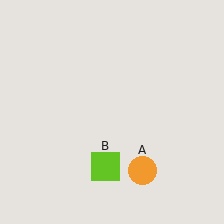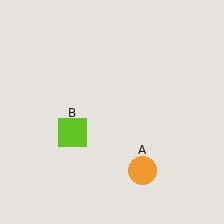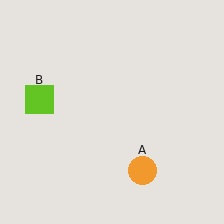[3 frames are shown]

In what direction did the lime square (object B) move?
The lime square (object B) moved up and to the left.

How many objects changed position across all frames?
1 object changed position: lime square (object B).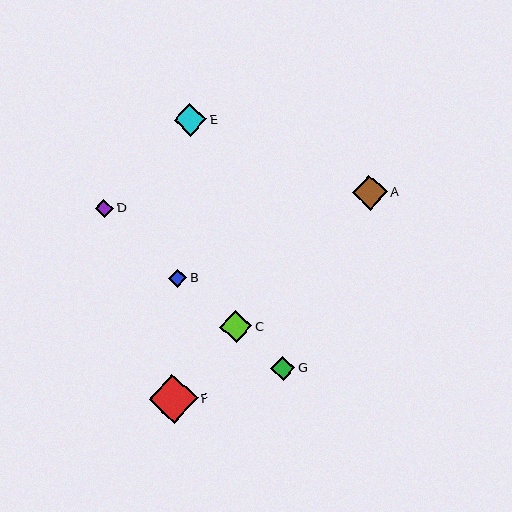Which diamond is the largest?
Diamond F is the largest with a size of approximately 49 pixels.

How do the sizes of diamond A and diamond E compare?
Diamond A and diamond E are approximately the same size.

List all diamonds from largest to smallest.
From largest to smallest: F, A, E, C, G, D, B.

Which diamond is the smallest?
Diamond B is the smallest with a size of approximately 18 pixels.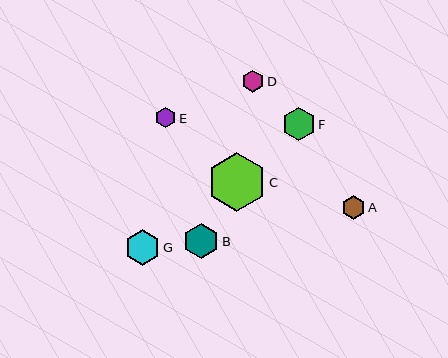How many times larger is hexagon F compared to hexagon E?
Hexagon F is approximately 1.6 times the size of hexagon E.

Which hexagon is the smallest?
Hexagon E is the smallest with a size of approximately 20 pixels.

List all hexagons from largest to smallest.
From largest to smallest: C, G, B, F, A, D, E.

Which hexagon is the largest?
Hexagon C is the largest with a size of approximately 59 pixels.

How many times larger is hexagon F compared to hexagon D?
Hexagon F is approximately 1.5 times the size of hexagon D.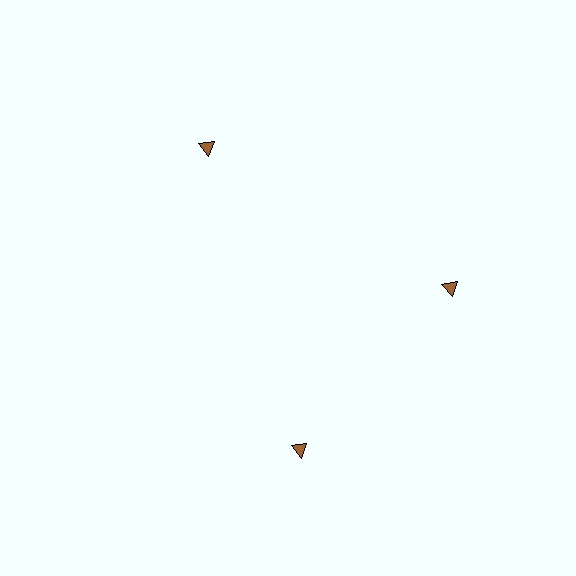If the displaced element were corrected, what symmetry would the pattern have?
It would have 3-fold rotational symmetry — the pattern would map onto itself every 120 degrees.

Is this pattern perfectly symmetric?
No. The 3 brown triangles are arranged in a ring, but one element near the 7 o'clock position is rotated out of alignment along the ring, breaking the 3-fold rotational symmetry.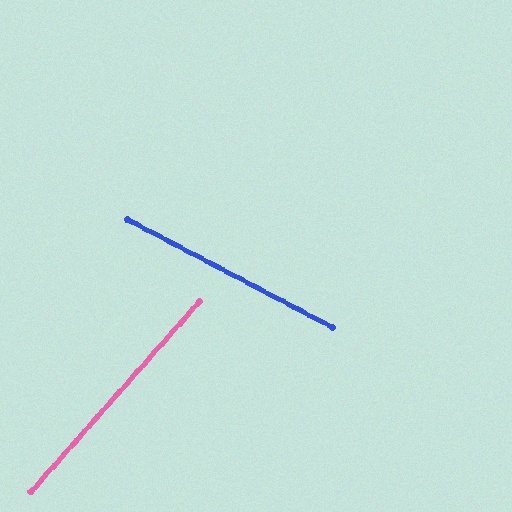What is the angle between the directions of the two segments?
Approximately 76 degrees.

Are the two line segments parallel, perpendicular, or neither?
Neither parallel nor perpendicular — they differ by about 76°.